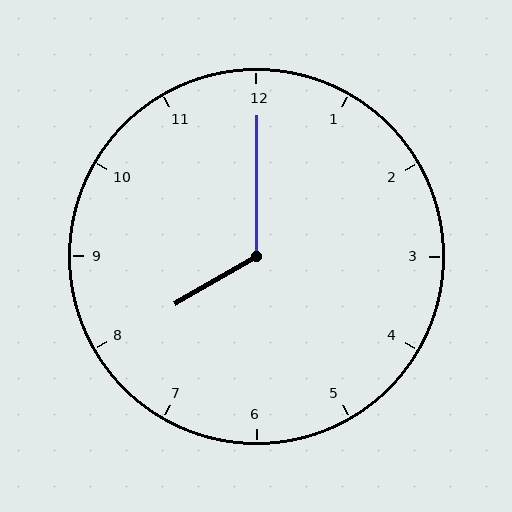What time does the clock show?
8:00.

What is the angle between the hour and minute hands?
Approximately 120 degrees.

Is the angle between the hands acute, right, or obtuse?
It is obtuse.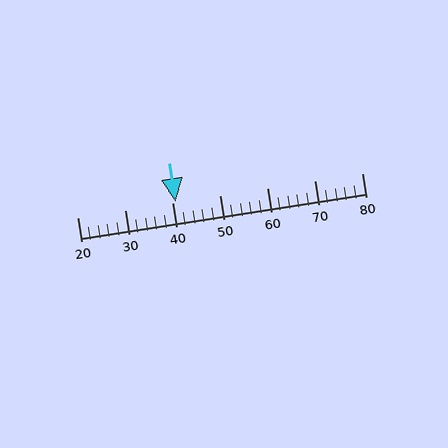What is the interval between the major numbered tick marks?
The major tick marks are spaced 10 units apart.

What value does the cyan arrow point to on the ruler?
The cyan arrow points to approximately 41.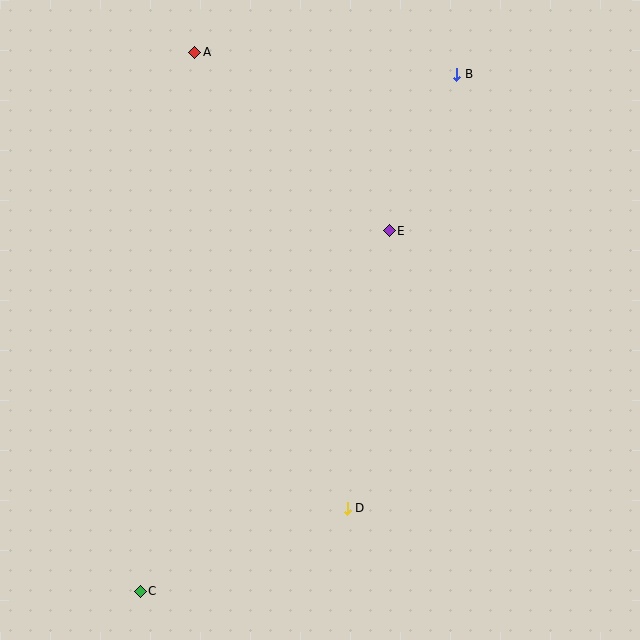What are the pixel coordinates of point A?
Point A is at (194, 52).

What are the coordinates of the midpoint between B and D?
The midpoint between B and D is at (402, 291).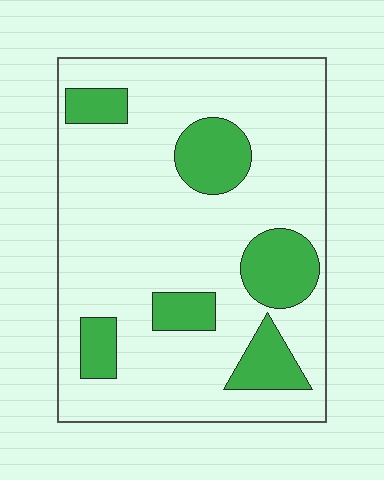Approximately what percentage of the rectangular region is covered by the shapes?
Approximately 20%.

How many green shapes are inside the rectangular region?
6.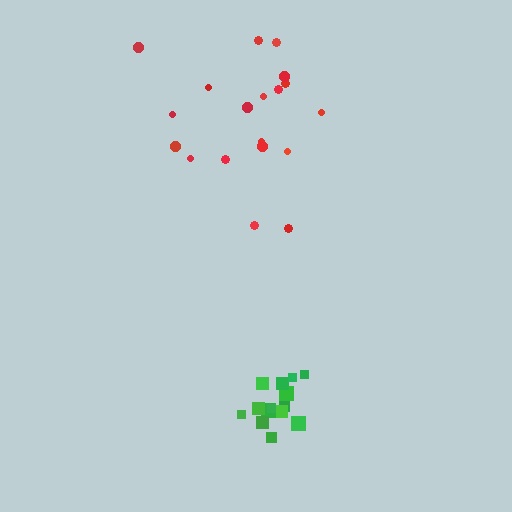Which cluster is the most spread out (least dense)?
Red.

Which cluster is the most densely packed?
Green.